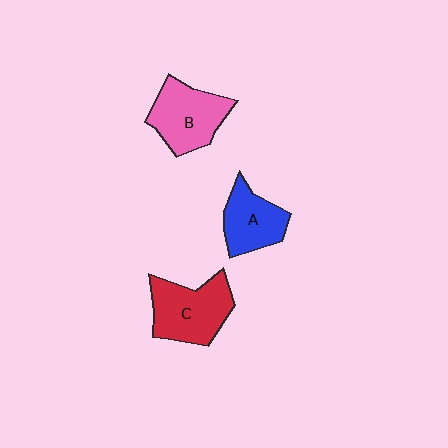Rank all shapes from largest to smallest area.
From largest to smallest: C (red), B (pink), A (blue).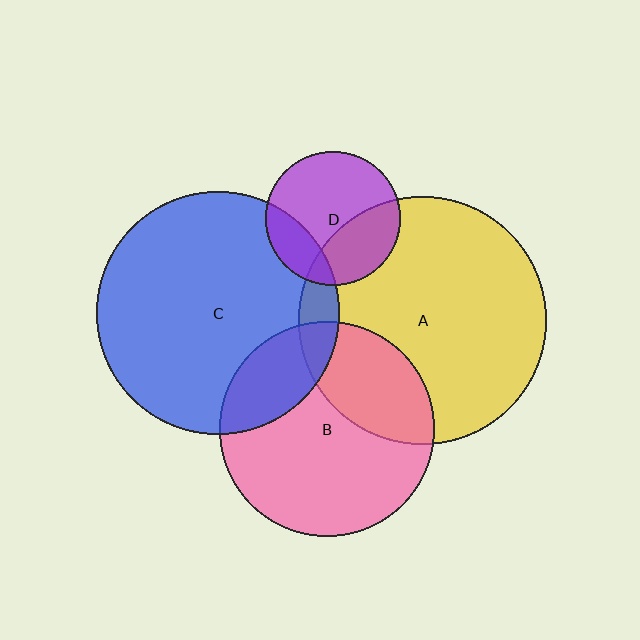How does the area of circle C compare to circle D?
Approximately 3.2 times.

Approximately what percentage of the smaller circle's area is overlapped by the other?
Approximately 30%.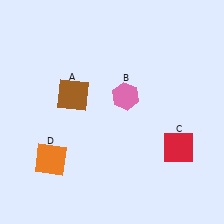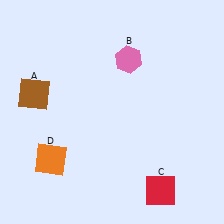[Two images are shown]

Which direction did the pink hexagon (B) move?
The pink hexagon (B) moved up.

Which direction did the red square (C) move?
The red square (C) moved down.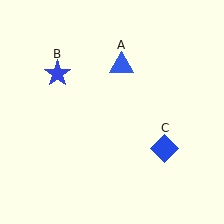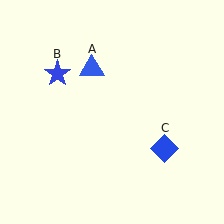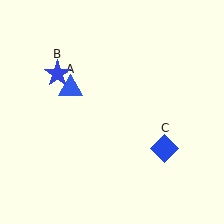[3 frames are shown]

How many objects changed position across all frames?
1 object changed position: blue triangle (object A).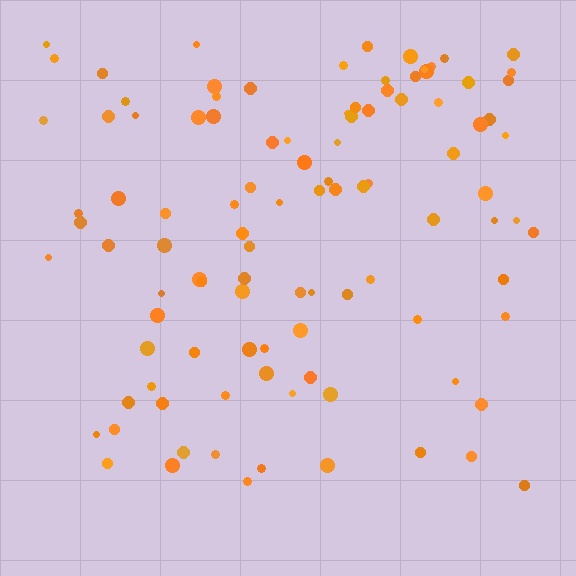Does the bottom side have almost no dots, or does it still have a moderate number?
Still a moderate number, just noticeably fewer than the top.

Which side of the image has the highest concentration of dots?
The top.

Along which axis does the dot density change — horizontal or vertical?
Vertical.